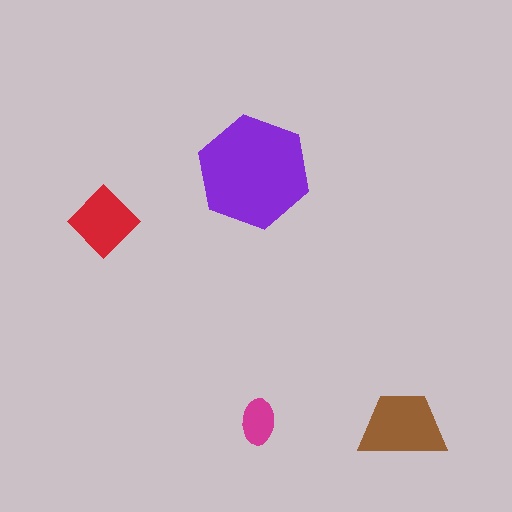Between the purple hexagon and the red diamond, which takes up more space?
The purple hexagon.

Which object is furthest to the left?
The red diamond is leftmost.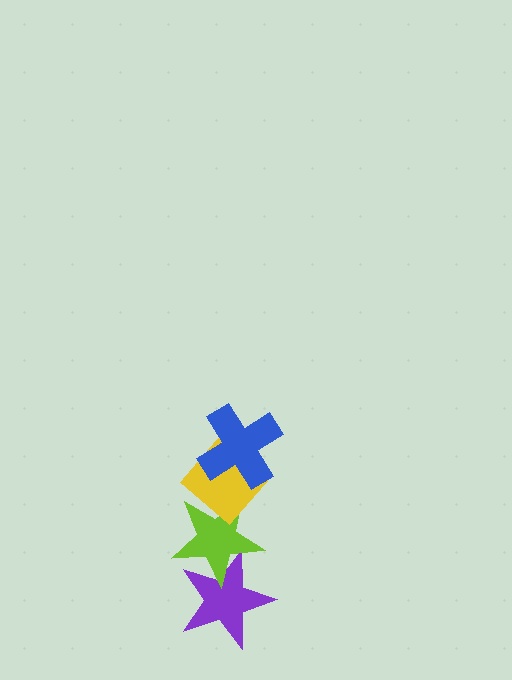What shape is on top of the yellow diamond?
The blue cross is on top of the yellow diamond.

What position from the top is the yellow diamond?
The yellow diamond is 2nd from the top.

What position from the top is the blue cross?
The blue cross is 1st from the top.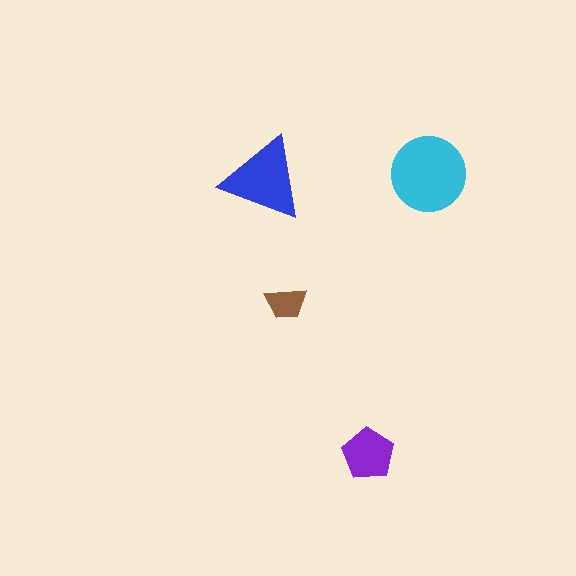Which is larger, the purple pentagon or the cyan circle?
The cyan circle.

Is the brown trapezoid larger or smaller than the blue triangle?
Smaller.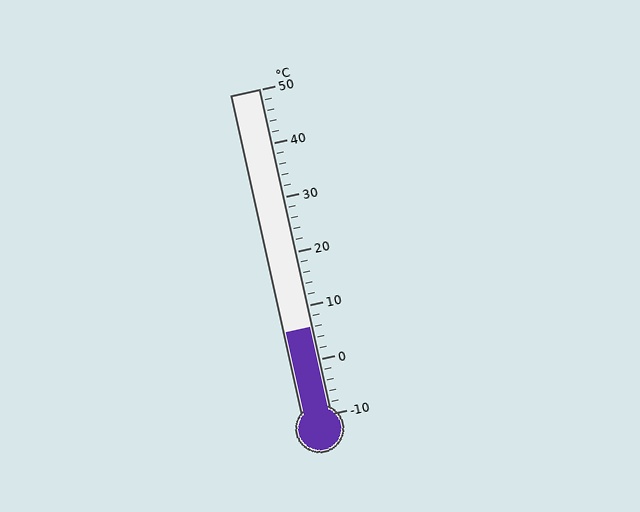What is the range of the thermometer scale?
The thermometer scale ranges from -10°C to 50°C.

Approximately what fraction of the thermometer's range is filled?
The thermometer is filled to approximately 25% of its range.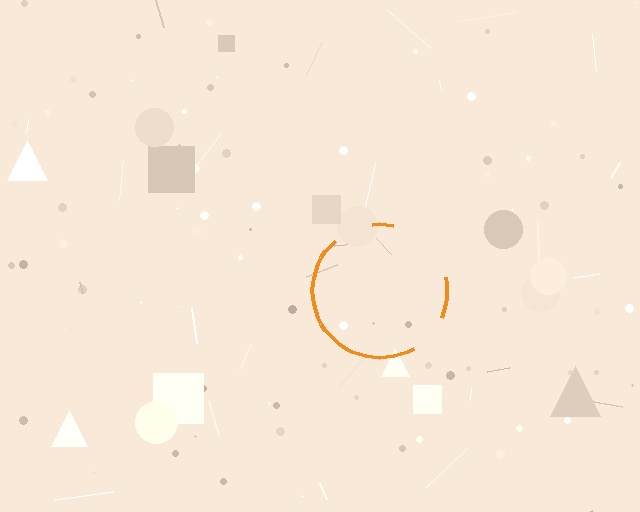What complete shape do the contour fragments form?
The contour fragments form a circle.